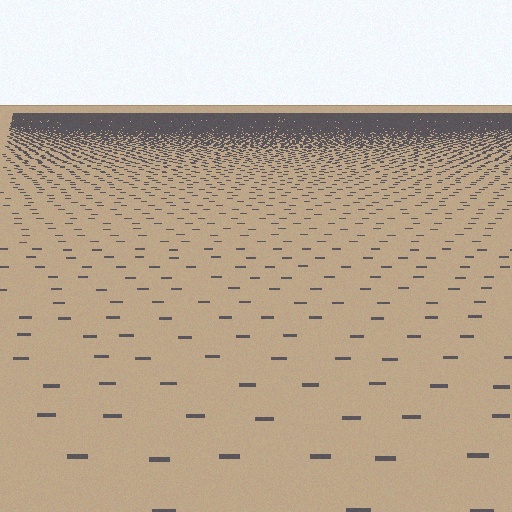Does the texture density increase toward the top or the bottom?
Density increases toward the top.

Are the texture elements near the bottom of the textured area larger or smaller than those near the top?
Larger. Near the bottom, elements are closer to the viewer and appear at a bigger on-screen size.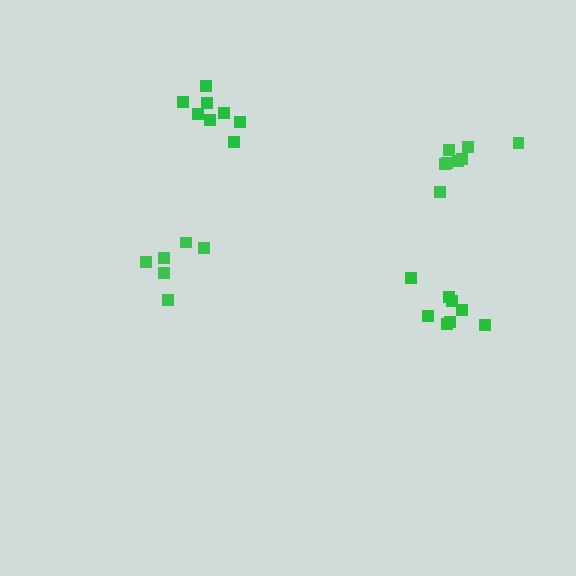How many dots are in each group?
Group 1: 8 dots, Group 2: 6 dots, Group 3: 8 dots, Group 4: 8 dots (30 total).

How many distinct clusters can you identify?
There are 4 distinct clusters.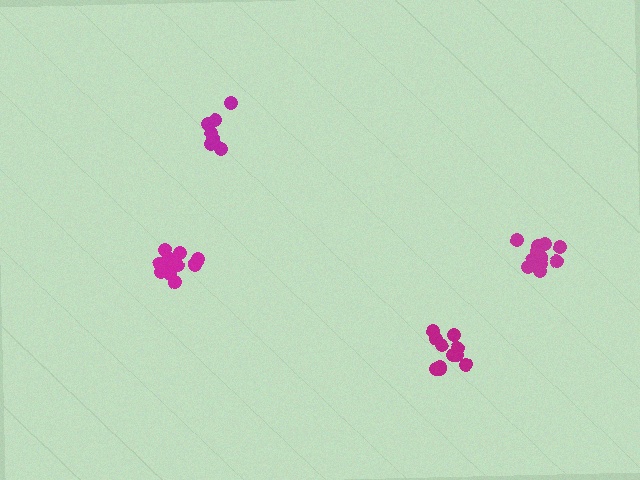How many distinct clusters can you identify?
There are 4 distinct clusters.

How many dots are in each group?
Group 1: 11 dots, Group 2: 9 dots, Group 3: 11 dots, Group 4: 11 dots (42 total).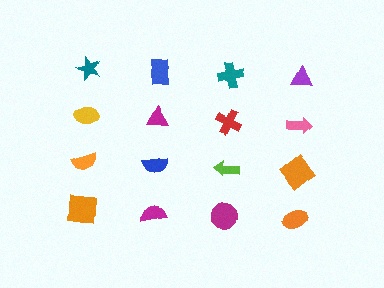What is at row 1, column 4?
A purple triangle.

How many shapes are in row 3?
4 shapes.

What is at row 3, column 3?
A lime arrow.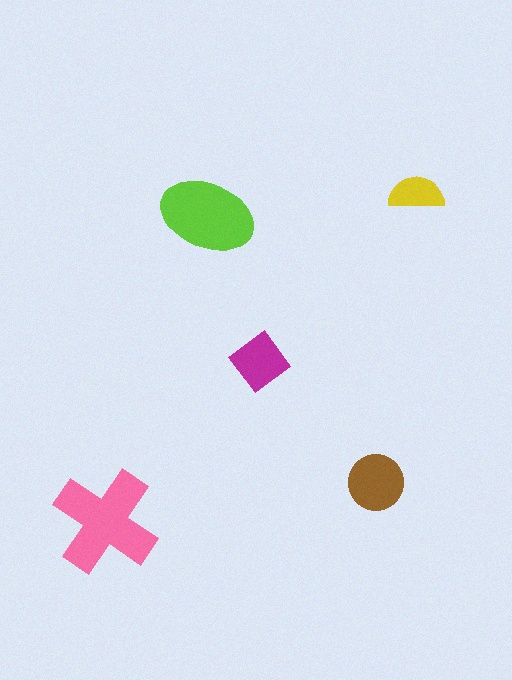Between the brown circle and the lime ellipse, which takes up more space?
The lime ellipse.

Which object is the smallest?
The yellow semicircle.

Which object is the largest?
The pink cross.